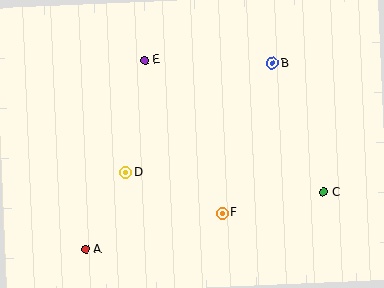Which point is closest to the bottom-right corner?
Point C is closest to the bottom-right corner.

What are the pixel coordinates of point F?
Point F is at (222, 213).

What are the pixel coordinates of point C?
Point C is at (324, 192).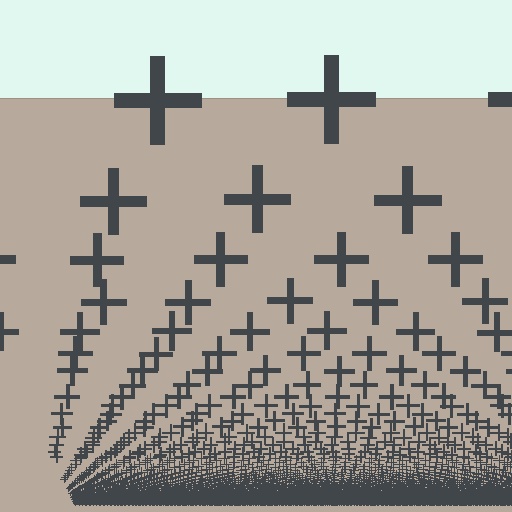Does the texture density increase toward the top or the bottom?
Density increases toward the bottom.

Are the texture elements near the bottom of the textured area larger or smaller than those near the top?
Smaller. The gradient is inverted — elements near the bottom are smaller and denser.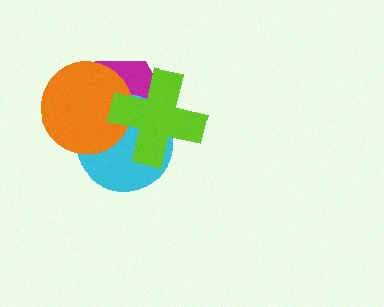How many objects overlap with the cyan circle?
3 objects overlap with the cyan circle.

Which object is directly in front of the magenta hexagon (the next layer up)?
The cyan circle is directly in front of the magenta hexagon.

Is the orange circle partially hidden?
Yes, it is partially covered by another shape.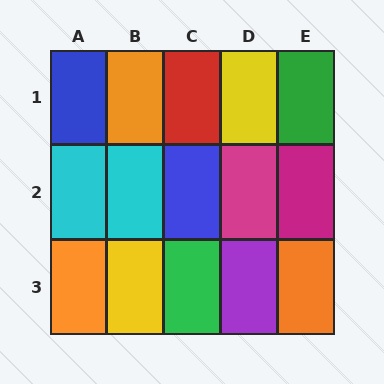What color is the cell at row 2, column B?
Cyan.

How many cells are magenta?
2 cells are magenta.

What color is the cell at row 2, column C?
Blue.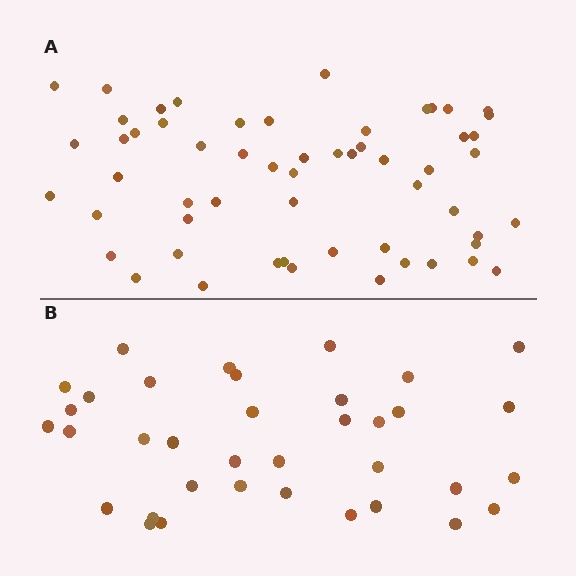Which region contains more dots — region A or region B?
Region A (the top region) has more dots.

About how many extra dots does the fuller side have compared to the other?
Region A has approximately 20 more dots than region B.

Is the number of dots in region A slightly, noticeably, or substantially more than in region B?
Region A has substantially more. The ratio is roughly 1.6 to 1.